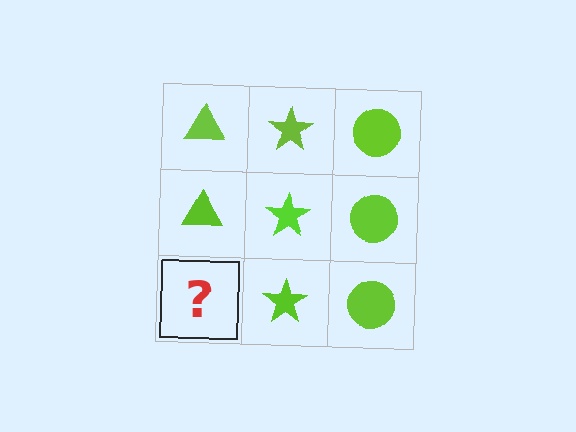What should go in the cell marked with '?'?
The missing cell should contain a lime triangle.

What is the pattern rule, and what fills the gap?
The rule is that each column has a consistent shape. The gap should be filled with a lime triangle.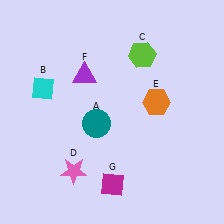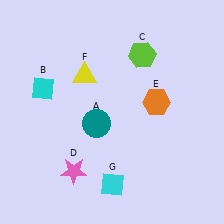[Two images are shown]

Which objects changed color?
F changed from purple to yellow. G changed from magenta to cyan.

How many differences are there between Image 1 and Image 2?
There are 2 differences between the two images.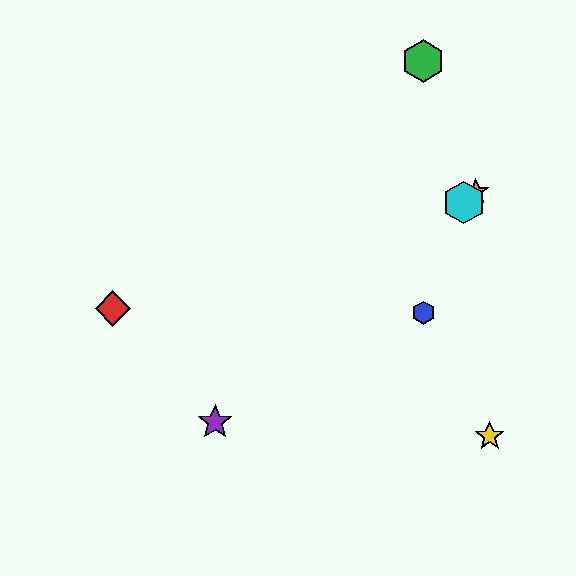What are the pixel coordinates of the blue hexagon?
The blue hexagon is at (424, 313).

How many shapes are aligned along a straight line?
3 shapes (the purple star, the orange star, the cyan hexagon) are aligned along a straight line.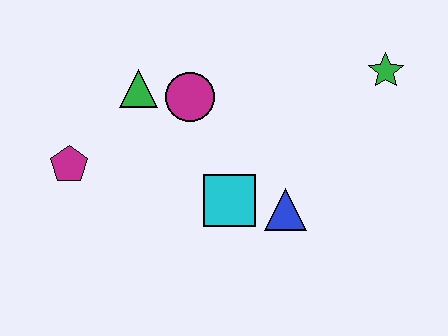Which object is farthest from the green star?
The magenta pentagon is farthest from the green star.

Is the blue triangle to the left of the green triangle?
No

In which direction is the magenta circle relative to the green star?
The magenta circle is to the left of the green star.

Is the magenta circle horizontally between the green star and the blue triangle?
No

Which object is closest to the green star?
The blue triangle is closest to the green star.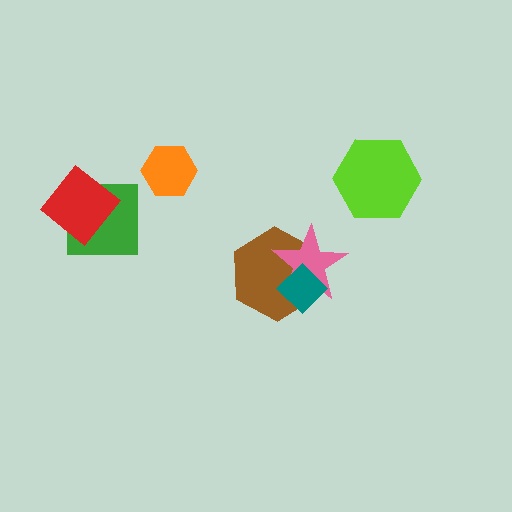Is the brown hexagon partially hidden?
Yes, it is partially covered by another shape.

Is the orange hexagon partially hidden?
No, no other shape covers it.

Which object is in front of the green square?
The red diamond is in front of the green square.